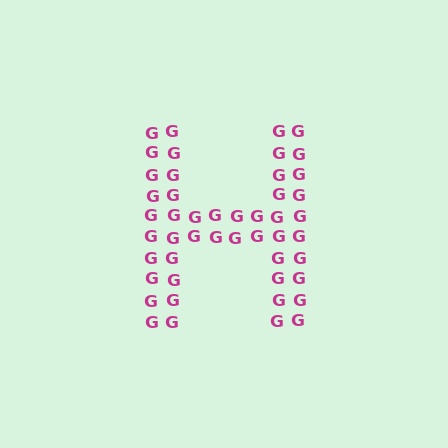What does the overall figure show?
The overall figure shows the letter H.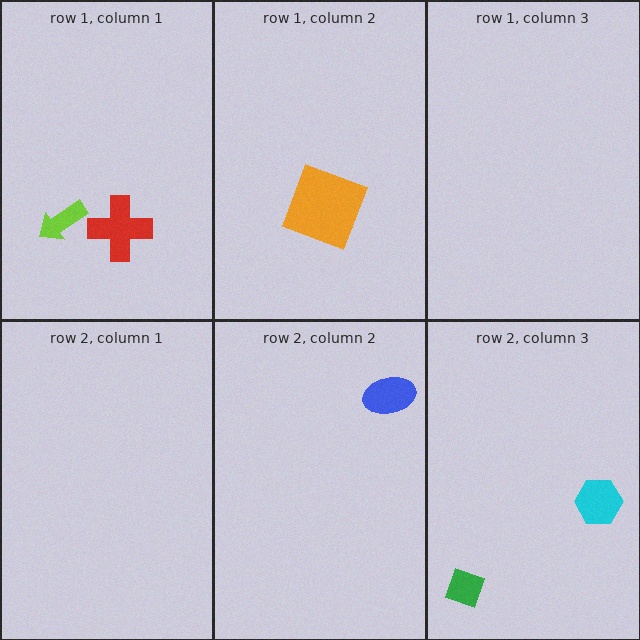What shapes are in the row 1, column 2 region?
The orange square.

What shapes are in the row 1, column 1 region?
The red cross, the lime arrow.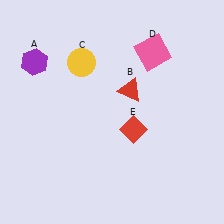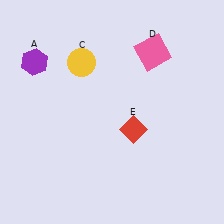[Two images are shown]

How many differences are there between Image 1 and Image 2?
There is 1 difference between the two images.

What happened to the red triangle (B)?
The red triangle (B) was removed in Image 2. It was in the top-right area of Image 1.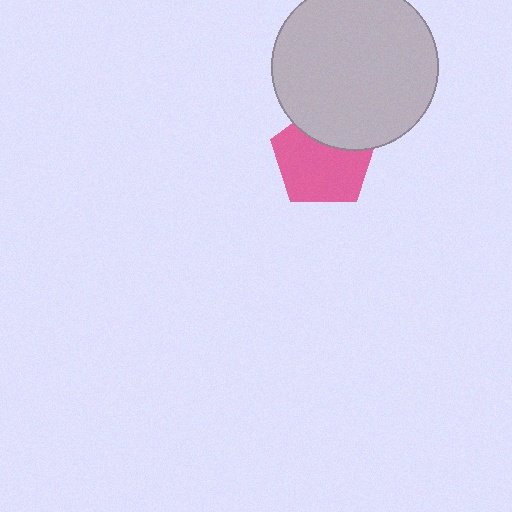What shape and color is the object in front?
The object in front is a light gray circle.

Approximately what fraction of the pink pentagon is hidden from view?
Roughly 31% of the pink pentagon is hidden behind the light gray circle.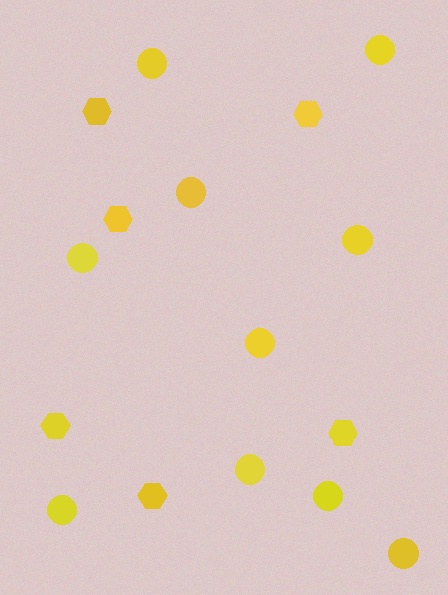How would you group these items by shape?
There are 2 groups: one group of hexagons (6) and one group of circles (10).